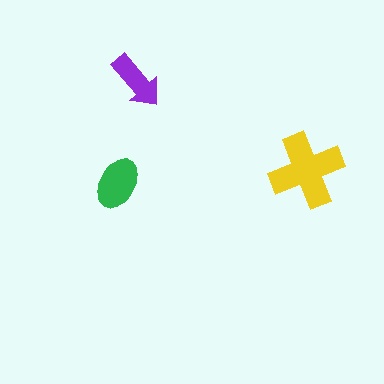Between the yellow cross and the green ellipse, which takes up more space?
The yellow cross.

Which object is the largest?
The yellow cross.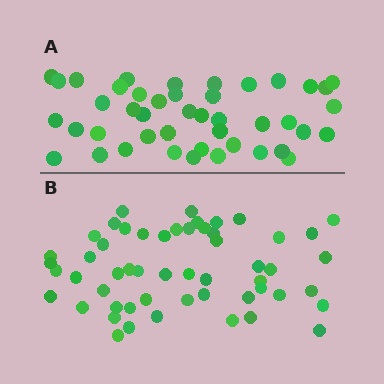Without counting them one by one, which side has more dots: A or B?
Region B (the bottom region) has more dots.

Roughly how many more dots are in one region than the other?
Region B has roughly 10 or so more dots than region A.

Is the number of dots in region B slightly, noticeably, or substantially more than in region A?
Region B has only slightly more — the two regions are fairly close. The ratio is roughly 1.2 to 1.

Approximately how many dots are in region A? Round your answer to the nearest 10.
About 40 dots. (The exact count is 44, which rounds to 40.)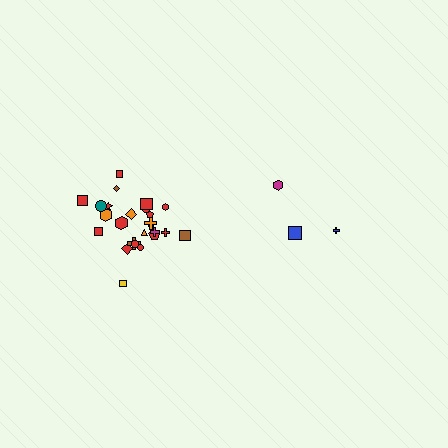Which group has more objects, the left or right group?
The left group.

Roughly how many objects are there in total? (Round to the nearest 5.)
Roughly 30 objects in total.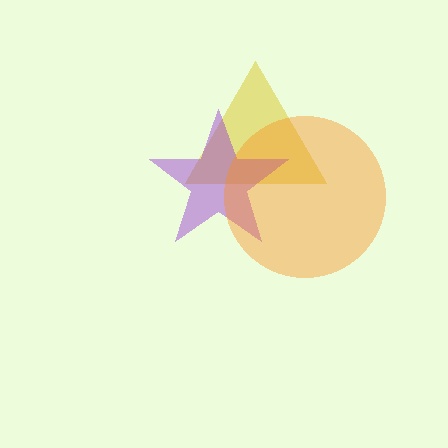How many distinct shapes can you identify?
There are 3 distinct shapes: a yellow triangle, a purple star, an orange circle.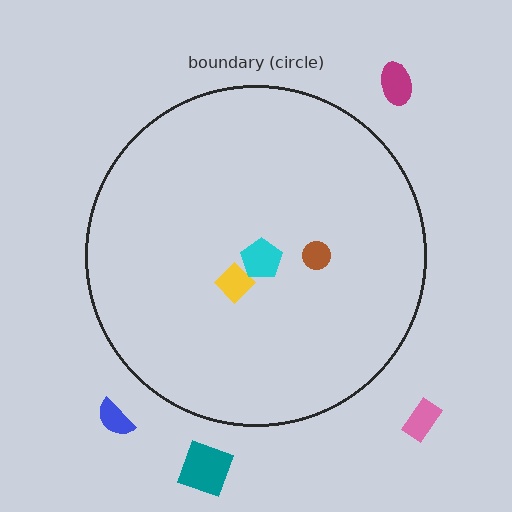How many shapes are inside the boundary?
3 inside, 4 outside.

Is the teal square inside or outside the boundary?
Outside.